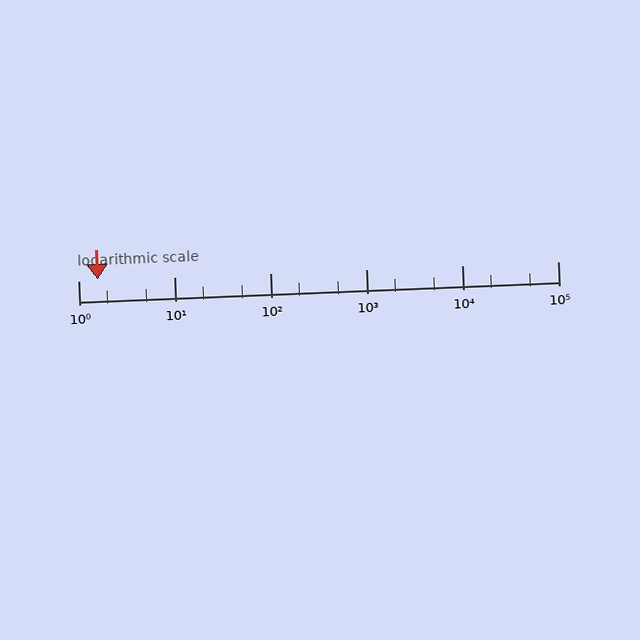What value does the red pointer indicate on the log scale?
The pointer indicates approximately 1.6.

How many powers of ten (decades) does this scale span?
The scale spans 5 decades, from 1 to 100000.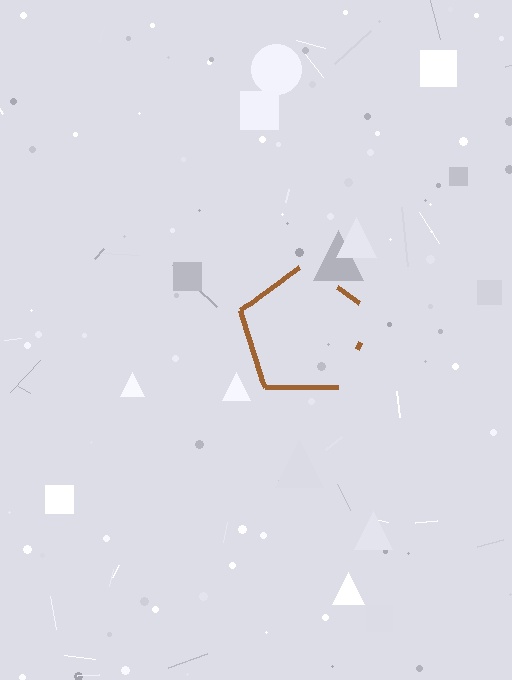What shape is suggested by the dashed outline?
The dashed outline suggests a pentagon.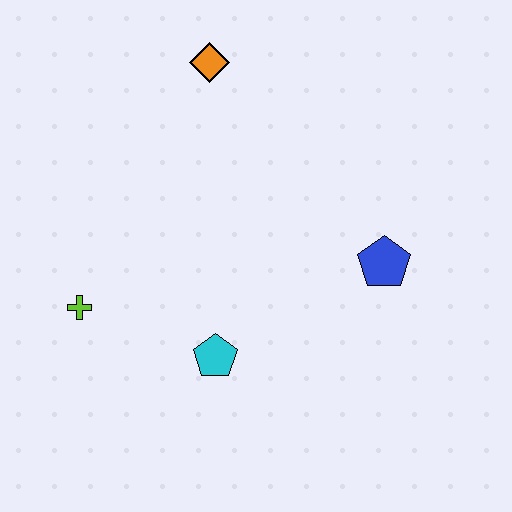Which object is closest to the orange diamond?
The blue pentagon is closest to the orange diamond.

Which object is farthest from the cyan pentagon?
The orange diamond is farthest from the cyan pentagon.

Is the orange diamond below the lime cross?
No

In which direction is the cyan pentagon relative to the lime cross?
The cyan pentagon is to the right of the lime cross.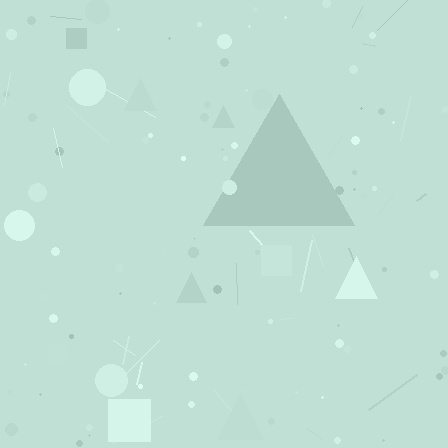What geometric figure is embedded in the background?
A triangle is embedded in the background.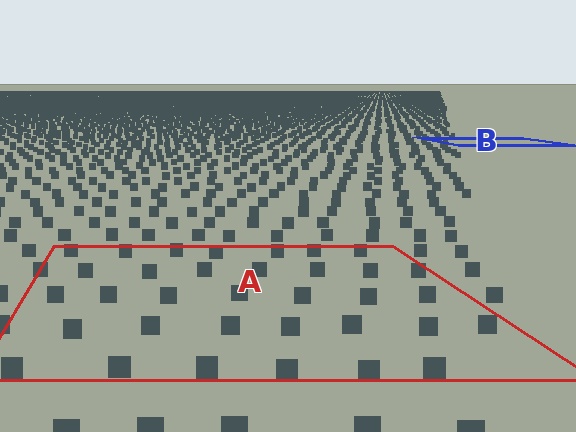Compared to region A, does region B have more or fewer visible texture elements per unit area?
Region B has more texture elements per unit area — they are packed more densely because it is farther away.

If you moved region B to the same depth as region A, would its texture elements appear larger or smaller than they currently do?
They would appear larger. At a closer depth, the same texture elements are projected at a bigger on-screen size.